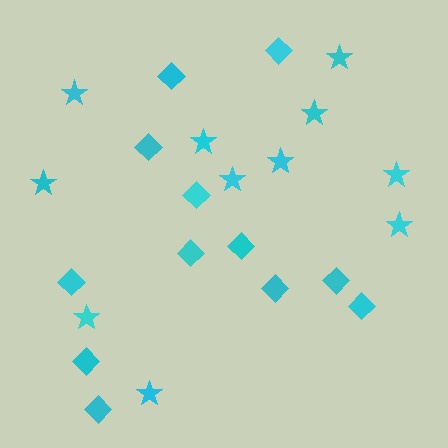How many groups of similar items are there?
There are 2 groups: one group of diamonds (12) and one group of stars (11).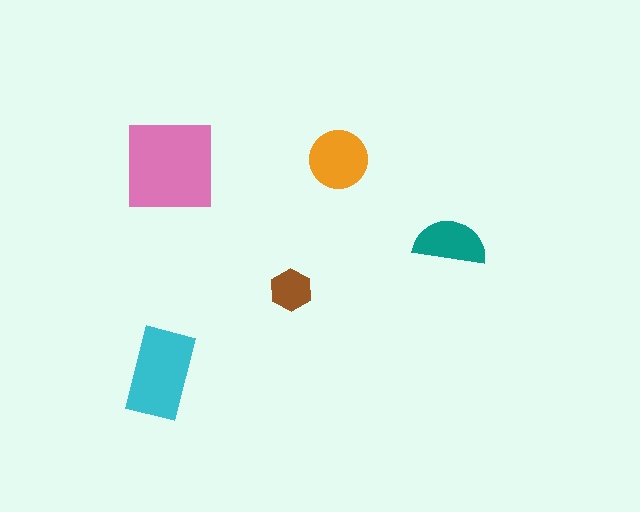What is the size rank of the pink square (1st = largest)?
1st.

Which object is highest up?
The orange circle is topmost.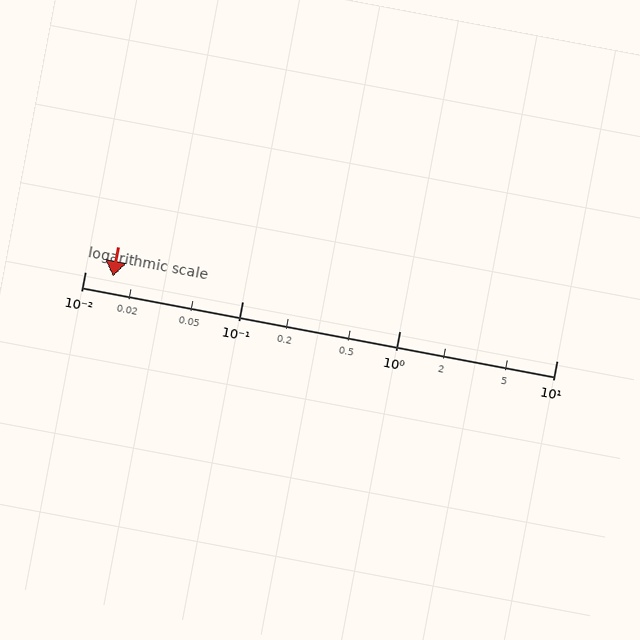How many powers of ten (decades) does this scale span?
The scale spans 3 decades, from 0.01 to 10.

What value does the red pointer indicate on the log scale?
The pointer indicates approximately 0.015.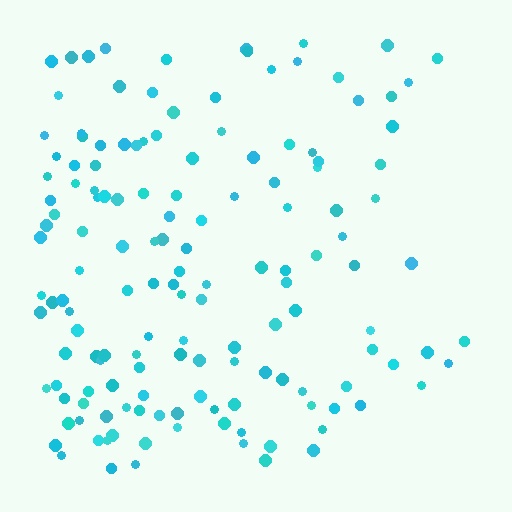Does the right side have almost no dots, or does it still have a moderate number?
Still a moderate number, just noticeably fewer than the left.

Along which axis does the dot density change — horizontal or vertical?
Horizontal.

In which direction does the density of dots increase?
From right to left, with the left side densest.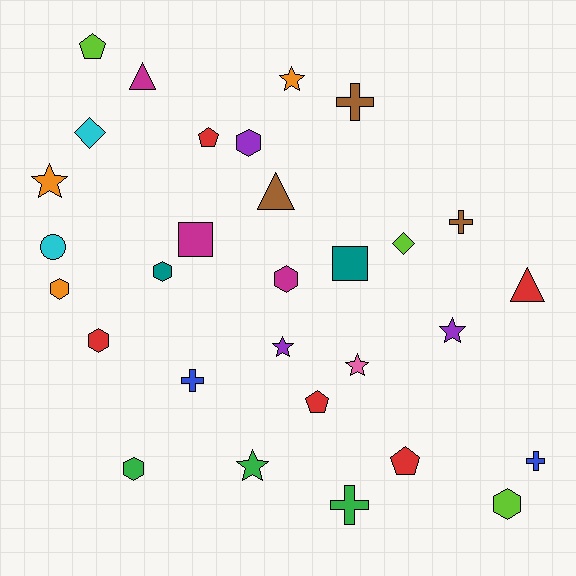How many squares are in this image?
There are 2 squares.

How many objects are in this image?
There are 30 objects.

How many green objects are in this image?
There are 3 green objects.